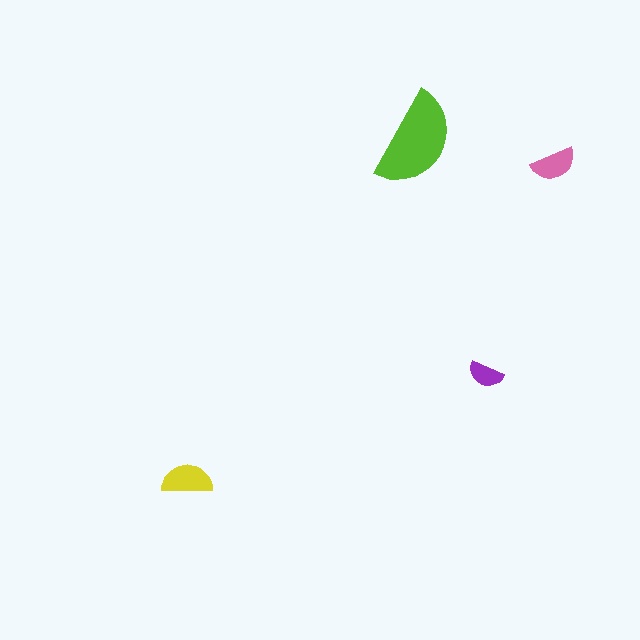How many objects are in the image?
There are 4 objects in the image.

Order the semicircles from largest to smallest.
the lime one, the yellow one, the pink one, the purple one.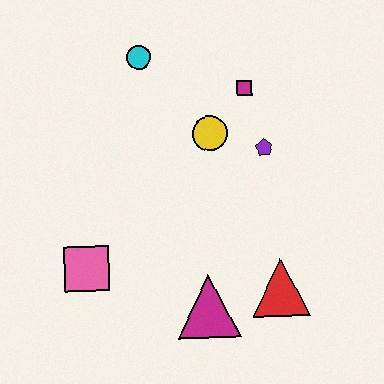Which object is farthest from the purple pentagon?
The pink square is farthest from the purple pentagon.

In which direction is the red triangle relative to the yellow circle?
The red triangle is below the yellow circle.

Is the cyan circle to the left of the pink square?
No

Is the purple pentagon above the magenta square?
No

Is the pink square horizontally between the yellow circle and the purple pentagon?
No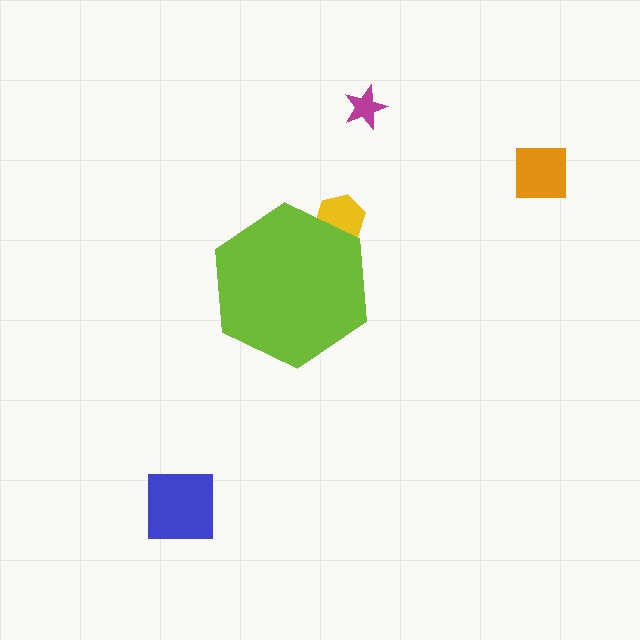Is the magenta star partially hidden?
No, the magenta star is fully visible.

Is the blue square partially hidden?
No, the blue square is fully visible.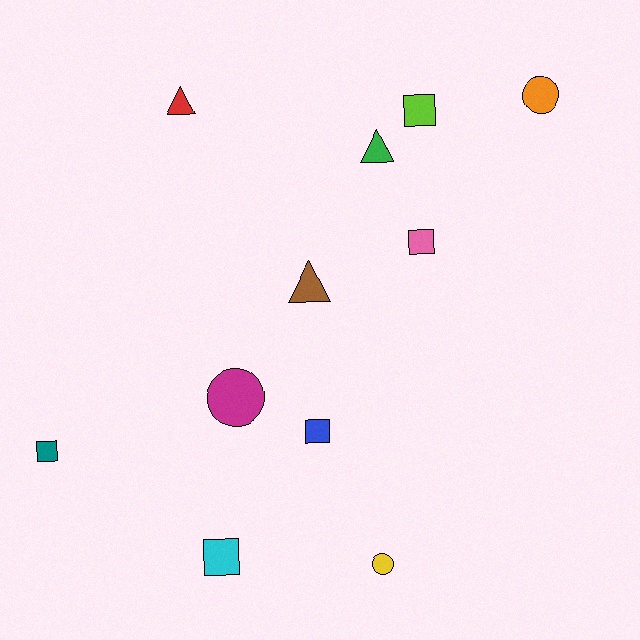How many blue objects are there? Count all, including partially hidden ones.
There is 1 blue object.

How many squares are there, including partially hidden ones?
There are 5 squares.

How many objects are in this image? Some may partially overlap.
There are 11 objects.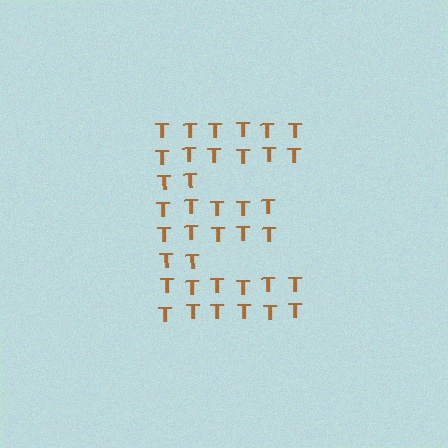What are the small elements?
The small elements are letter T's.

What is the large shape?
The large shape is the letter E.